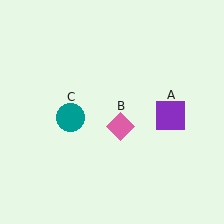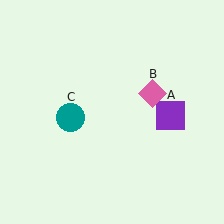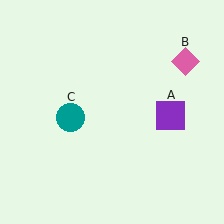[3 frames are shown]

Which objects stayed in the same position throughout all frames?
Purple square (object A) and teal circle (object C) remained stationary.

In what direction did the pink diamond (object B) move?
The pink diamond (object B) moved up and to the right.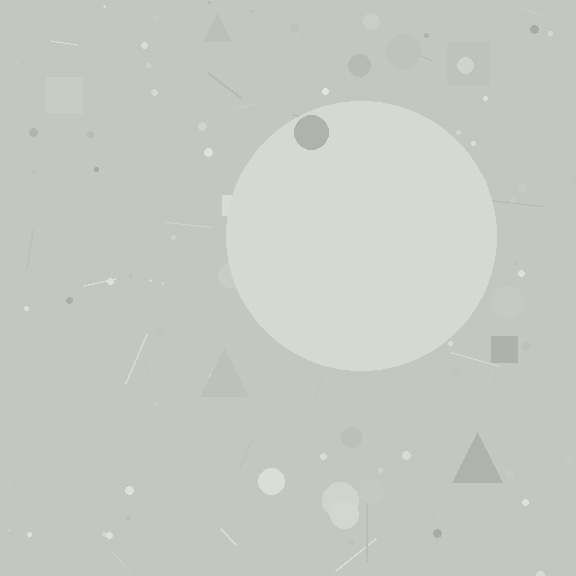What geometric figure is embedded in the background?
A circle is embedded in the background.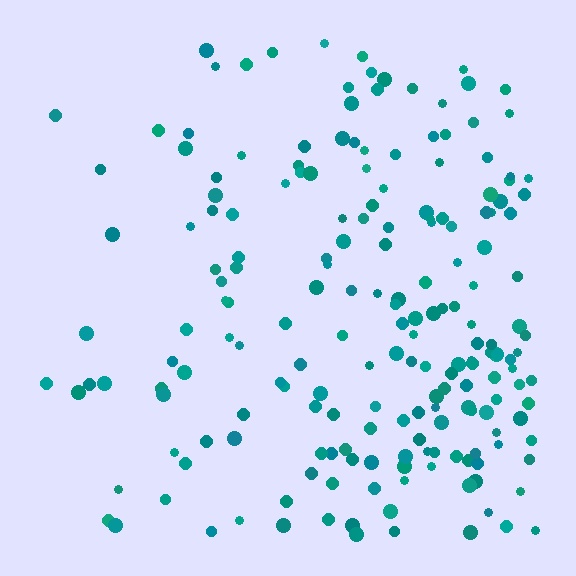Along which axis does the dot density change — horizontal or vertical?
Horizontal.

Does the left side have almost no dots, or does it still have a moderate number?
Still a moderate number, just noticeably fewer than the right.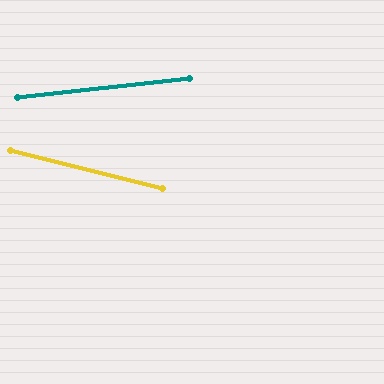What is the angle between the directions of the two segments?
Approximately 20 degrees.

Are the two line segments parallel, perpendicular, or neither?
Neither parallel nor perpendicular — they differ by about 20°.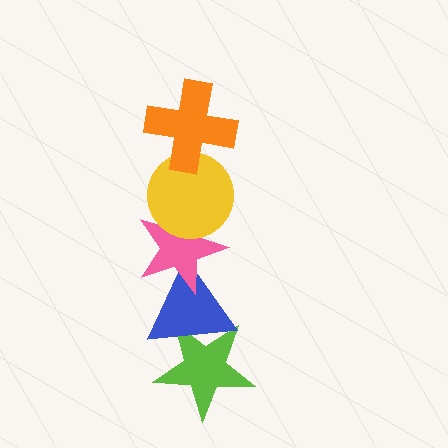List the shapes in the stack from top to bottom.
From top to bottom: the orange cross, the yellow circle, the pink star, the blue triangle, the lime star.